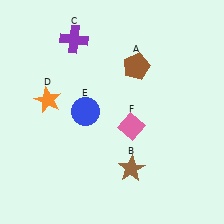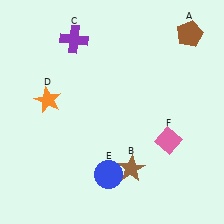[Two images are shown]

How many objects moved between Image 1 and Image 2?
3 objects moved between the two images.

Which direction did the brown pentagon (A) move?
The brown pentagon (A) moved right.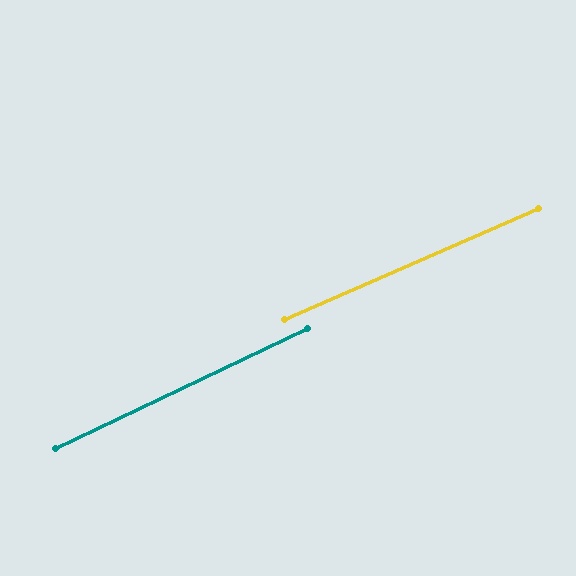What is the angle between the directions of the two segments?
Approximately 2 degrees.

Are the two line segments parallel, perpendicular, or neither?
Parallel — their directions differ by only 1.9°.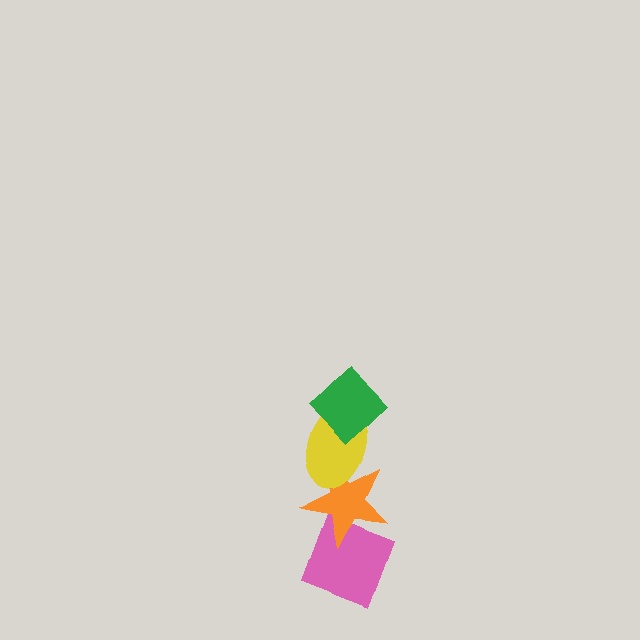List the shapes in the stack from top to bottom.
From top to bottom: the green diamond, the yellow ellipse, the orange star, the pink diamond.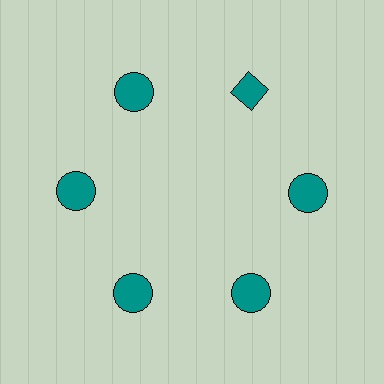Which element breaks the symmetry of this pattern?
The teal diamond at roughly the 1 o'clock position breaks the symmetry. All other shapes are teal circles.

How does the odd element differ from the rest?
It has a different shape: diamond instead of circle.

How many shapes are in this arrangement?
There are 6 shapes arranged in a ring pattern.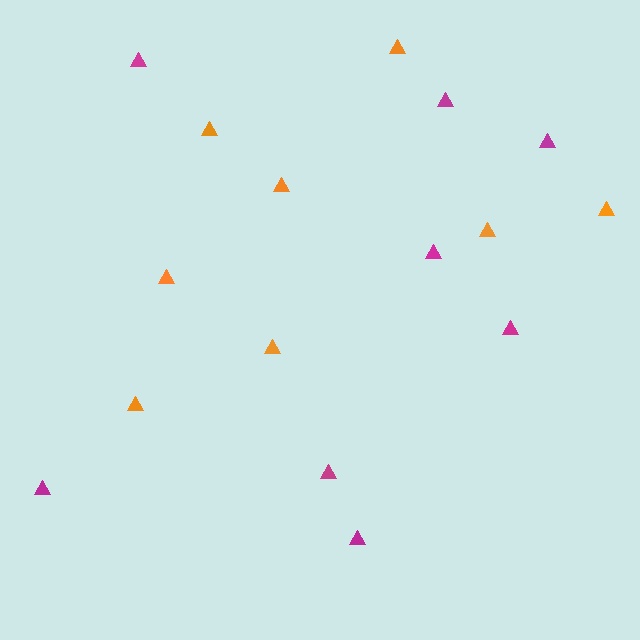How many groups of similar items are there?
There are 2 groups: one group of magenta triangles (8) and one group of orange triangles (8).